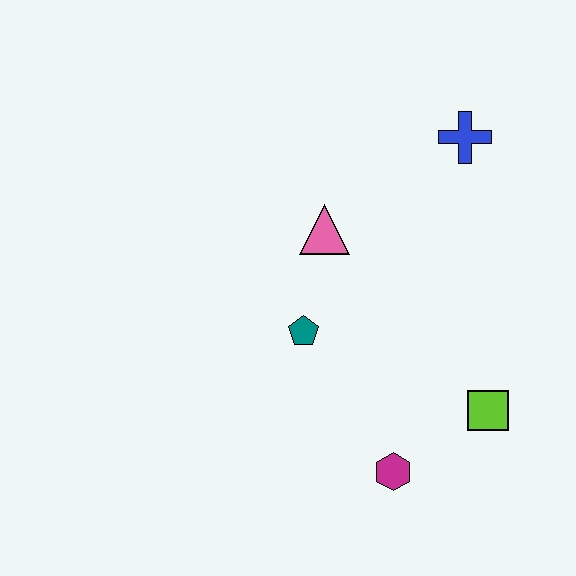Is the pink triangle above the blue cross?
No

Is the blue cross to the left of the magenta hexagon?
No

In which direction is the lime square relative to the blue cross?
The lime square is below the blue cross.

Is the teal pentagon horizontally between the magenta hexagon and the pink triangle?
No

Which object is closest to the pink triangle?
The teal pentagon is closest to the pink triangle.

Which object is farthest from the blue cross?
The magenta hexagon is farthest from the blue cross.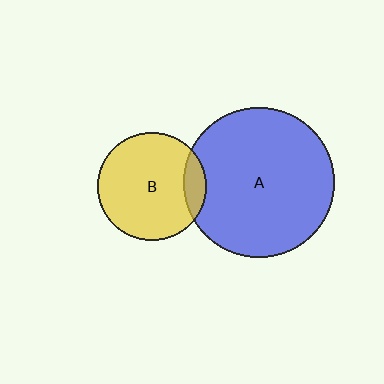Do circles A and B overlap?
Yes.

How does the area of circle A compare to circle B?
Approximately 1.9 times.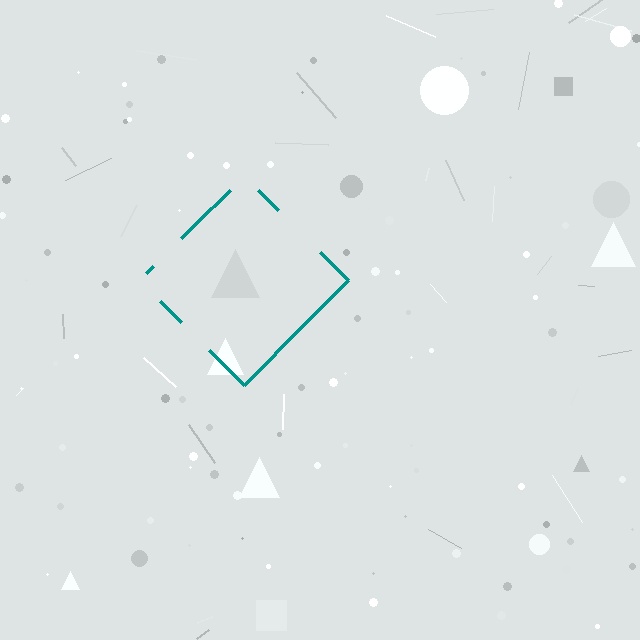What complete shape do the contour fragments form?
The contour fragments form a diamond.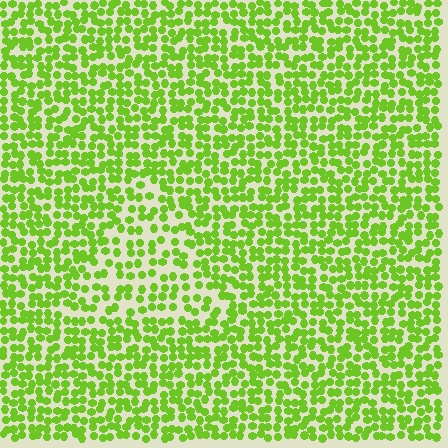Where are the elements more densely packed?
The elements are more densely packed outside the triangle boundary.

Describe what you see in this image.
The image contains small lime elements arranged at two different densities. A triangle-shaped region is visible where the elements are less densely packed than the surrounding area.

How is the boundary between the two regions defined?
The boundary is defined by a change in element density (approximately 1.6x ratio). All elements are the same color, size, and shape.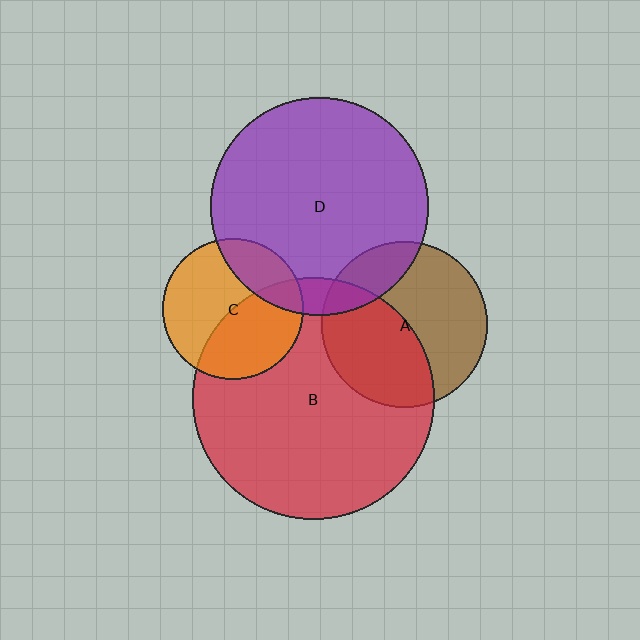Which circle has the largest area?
Circle B (red).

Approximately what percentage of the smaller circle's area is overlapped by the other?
Approximately 10%.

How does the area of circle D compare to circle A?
Approximately 1.7 times.